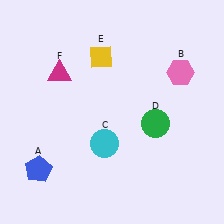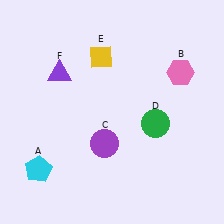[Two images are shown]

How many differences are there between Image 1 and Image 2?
There are 3 differences between the two images.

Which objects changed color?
A changed from blue to cyan. C changed from cyan to purple. F changed from magenta to purple.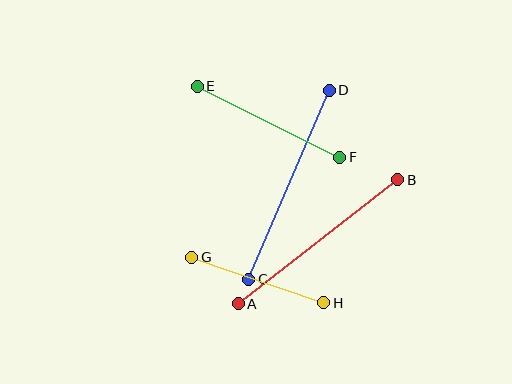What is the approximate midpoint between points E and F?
The midpoint is at approximately (269, 122) pixels.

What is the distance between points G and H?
The distance is approximately 140 pixels.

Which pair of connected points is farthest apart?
Points C and D are farthest apart.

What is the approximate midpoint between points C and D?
The midpoint is at approximately (289, 185) pixels.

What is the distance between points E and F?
The distance is approximately 159 pixels.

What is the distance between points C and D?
The distance is approximately 205 pixels.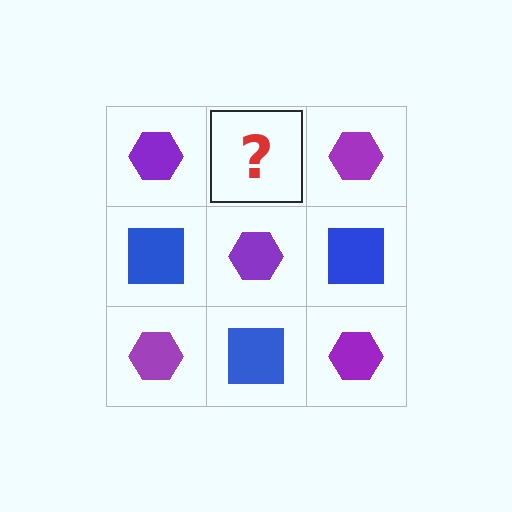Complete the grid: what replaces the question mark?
The question mark should be replaced with a blue square.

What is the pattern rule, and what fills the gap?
The rule is that it alternates purple hexagon and blue square in a checkerboard pattern. The gap should be filled with a blue square.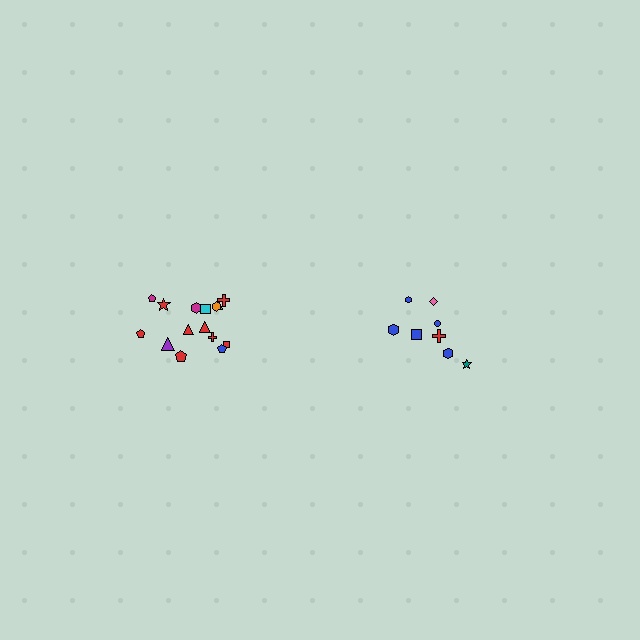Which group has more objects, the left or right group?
The left group.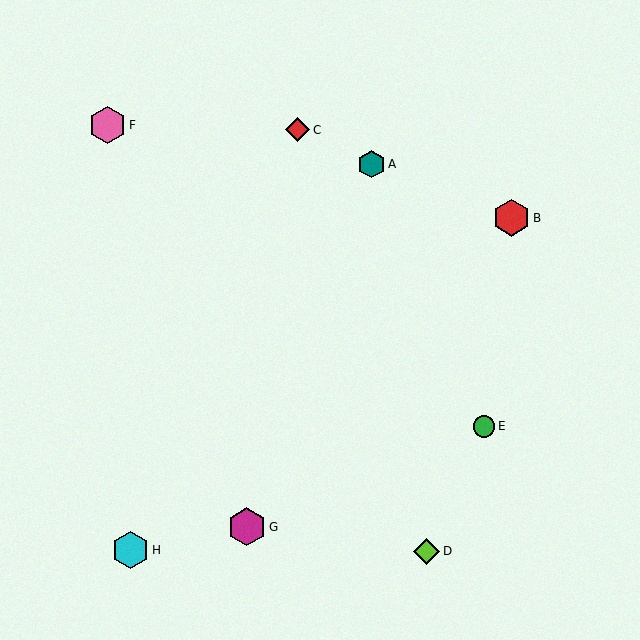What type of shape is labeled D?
Shape D is a lime diamond.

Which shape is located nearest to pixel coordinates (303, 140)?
The red diamond (labeled C) at (297, 130) is nearest to that location.